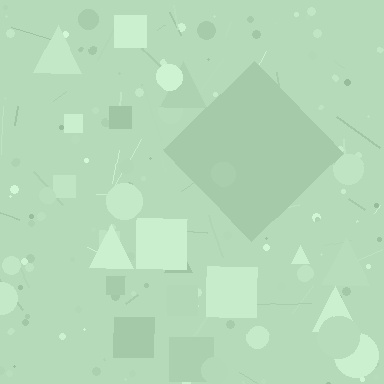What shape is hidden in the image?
A diamond is hidden in the image.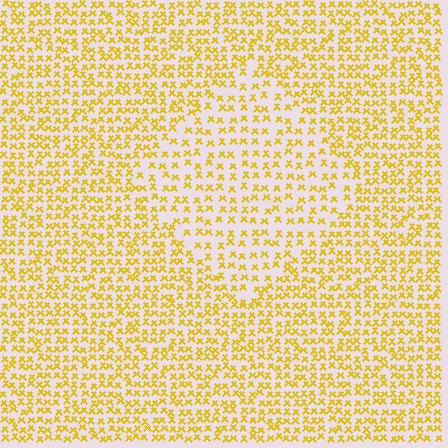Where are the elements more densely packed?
The elements are more densely packed outside the diamond boundary.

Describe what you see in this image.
The image contains small yellow elements arranged at two different densities. A diamond-shaped region is visible where the elements are less densely packed than the surrounding area.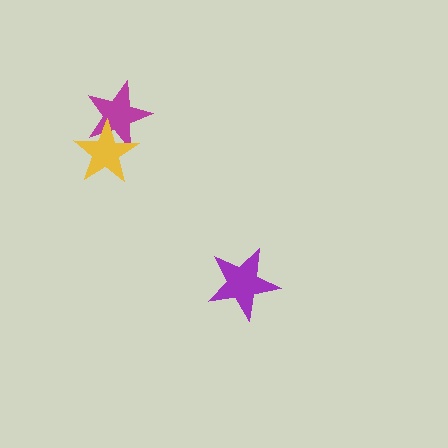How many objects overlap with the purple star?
0 objects overlap with the purple star.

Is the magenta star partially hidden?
Yes, it is partially covered by another shape.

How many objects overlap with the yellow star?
1 object overlaps with the yellow star.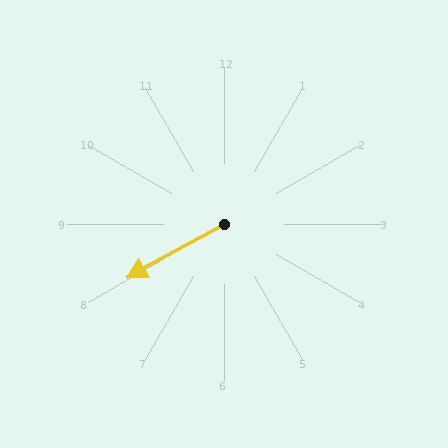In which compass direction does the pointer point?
Southwest.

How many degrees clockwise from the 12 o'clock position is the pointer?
Approximately 241 degrees.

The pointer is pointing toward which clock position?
Roughly 8 o'clock.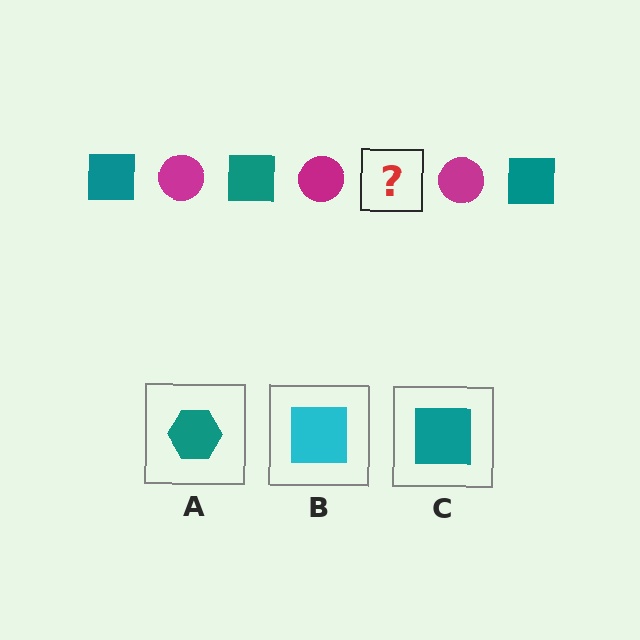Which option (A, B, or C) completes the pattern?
C.